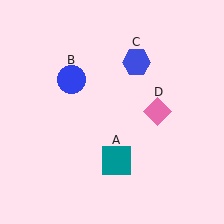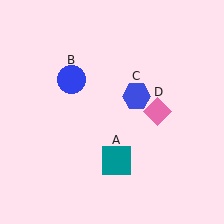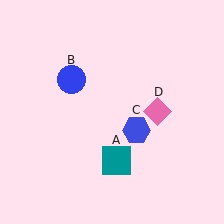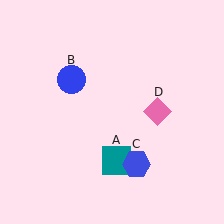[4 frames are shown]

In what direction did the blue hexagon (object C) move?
The blue hexagon (object C) moved down.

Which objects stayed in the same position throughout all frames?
Teal square (object A) and blue circle (object B) and pink diamond (object D) remained stationary.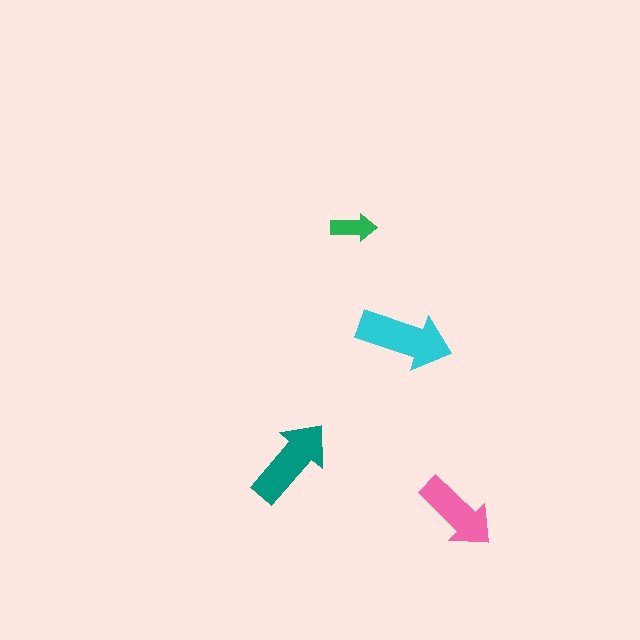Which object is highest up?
The green arrow is topmost.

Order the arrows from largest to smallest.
the cyan one, the teal one, the pink one, the green one.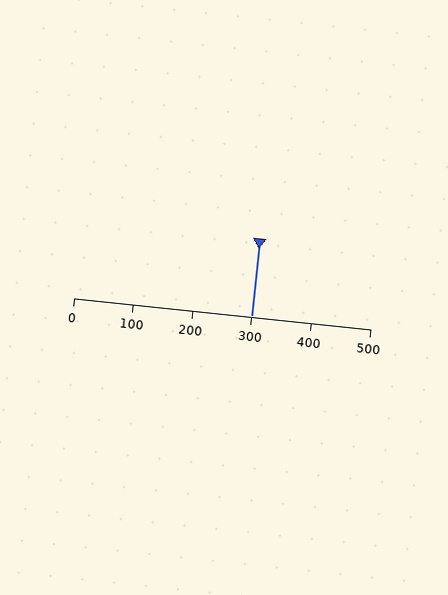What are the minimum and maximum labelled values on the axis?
The axis runs from 0 to 500.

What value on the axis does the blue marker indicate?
The marker indicates approximately 300.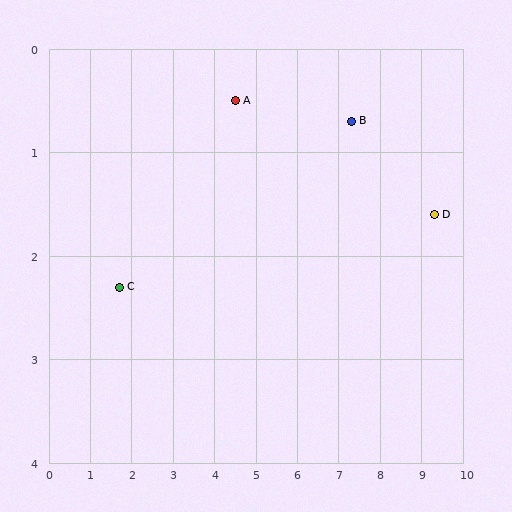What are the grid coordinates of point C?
Point C is at approximately (1.7, 2.3).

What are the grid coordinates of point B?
Point B is at approximately (7.3, 0.7).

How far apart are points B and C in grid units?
Points B and C are about 5.8 grid units apart.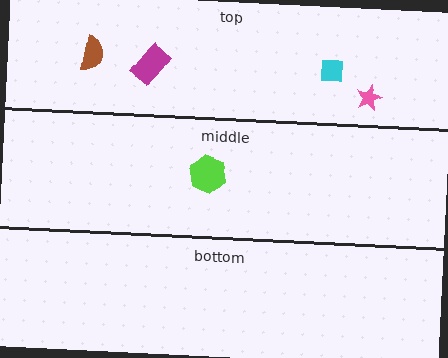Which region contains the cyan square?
The top region.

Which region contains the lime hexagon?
The middle region.